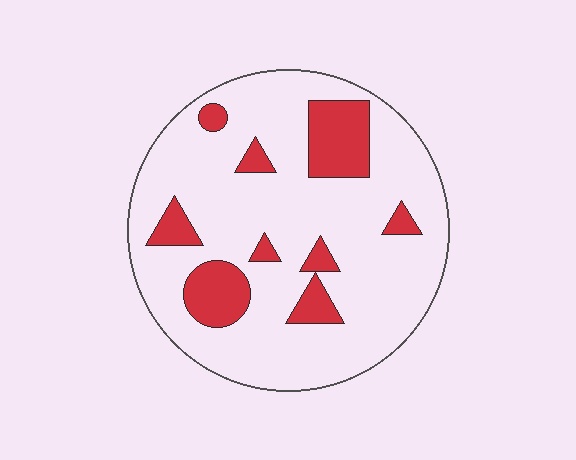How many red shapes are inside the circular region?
9.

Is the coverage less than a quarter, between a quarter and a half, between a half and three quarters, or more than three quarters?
Less than a quarter.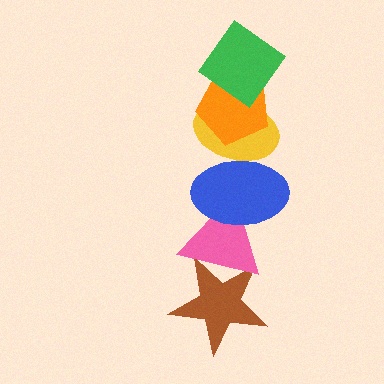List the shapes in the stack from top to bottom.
From top to bottom: the green diamond, the orange pentagon, the yellow ellipse, the blue ellipse, the pink triangle, the brown star.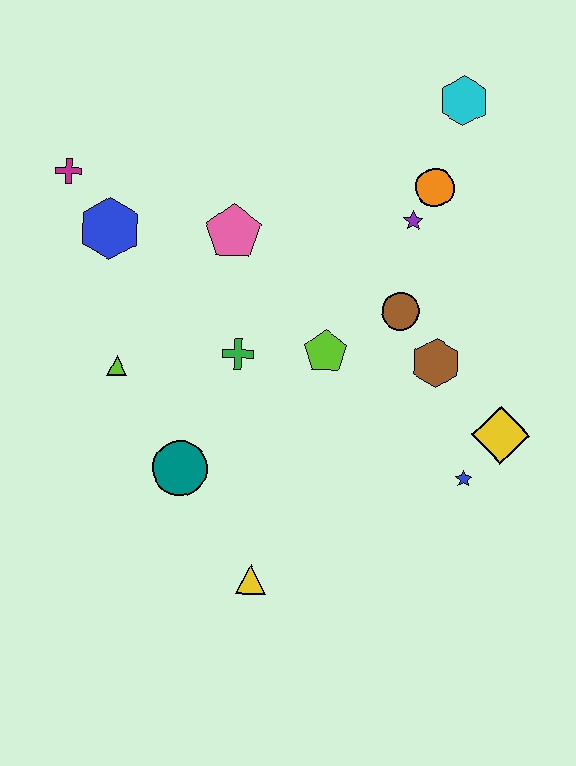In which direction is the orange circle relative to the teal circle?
The orange circle is above the teal circle.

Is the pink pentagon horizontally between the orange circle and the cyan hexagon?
No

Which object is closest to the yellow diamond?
The blue star is closest to the yellow diamond.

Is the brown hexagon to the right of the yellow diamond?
No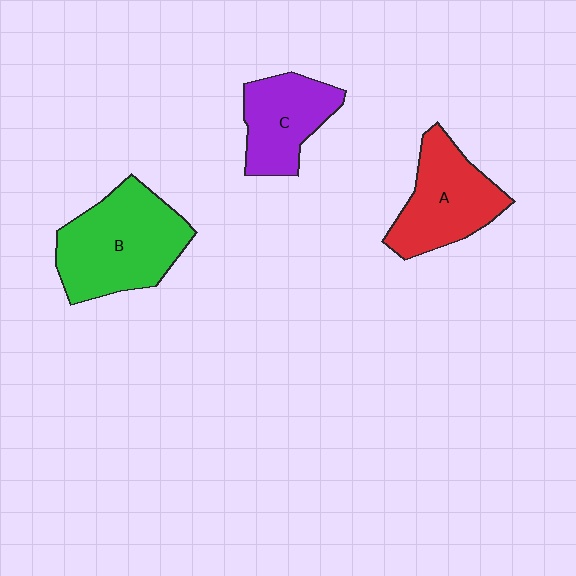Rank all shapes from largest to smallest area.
From largest to smallest: B (green), A (red), C (purple).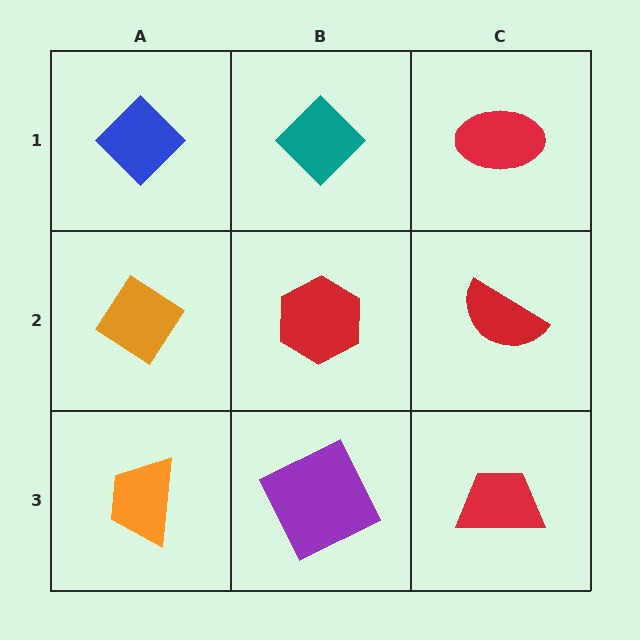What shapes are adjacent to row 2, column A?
A blue diamond (row 1, column A), an orange trapezoid (row 3, column A), a red hexagon (row 2, column B).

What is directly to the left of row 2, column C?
A red hexagon.